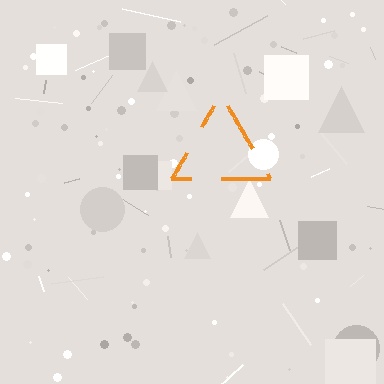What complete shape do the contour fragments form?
The contour fragments form a triangle.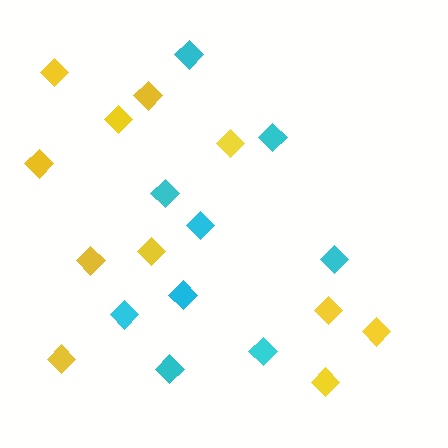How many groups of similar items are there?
There are 2 groups: one group of yellow diamonds (11) and one group of cyan diamonds (9).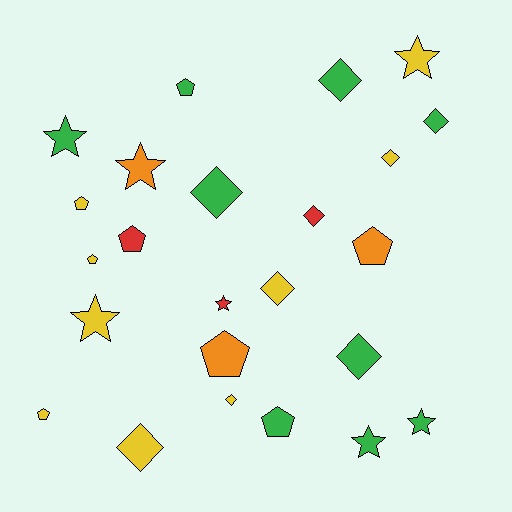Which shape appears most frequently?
Diamond, with 9 objects.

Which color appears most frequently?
Green, with 9 objects.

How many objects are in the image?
There are 24 objects.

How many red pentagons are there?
There is 1 red pentagon.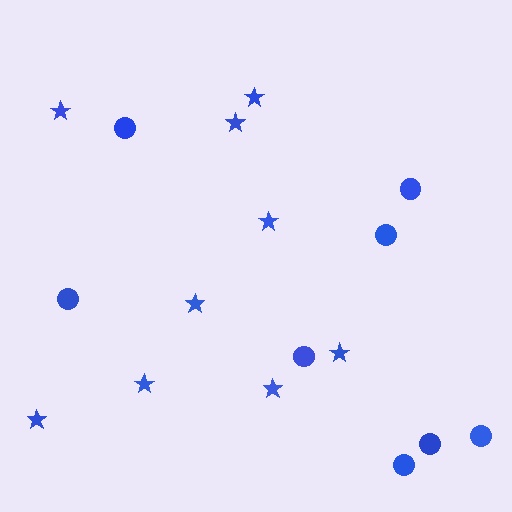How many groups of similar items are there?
There are 2 groups: one group of stars (9) and one group of circles (8).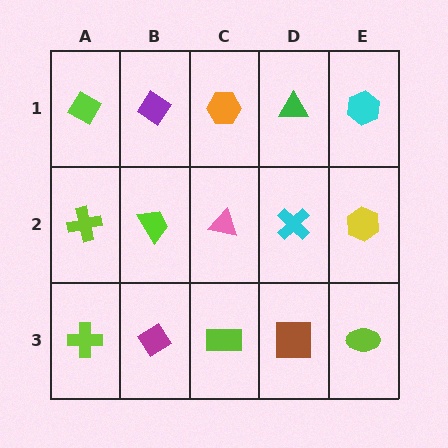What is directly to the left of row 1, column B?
A lime diamond.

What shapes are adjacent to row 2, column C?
An orange hexagon (row 1, column C), a lime rectangle (row 3, column C), a lime trapezoid (row 2, column B), a cyan cross (row 2, column D).